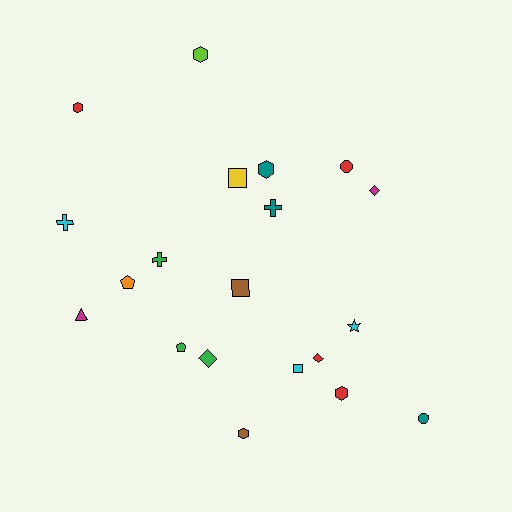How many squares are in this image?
There are 3 squares.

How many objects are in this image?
There are 20 objects.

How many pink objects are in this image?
There are no pink objects.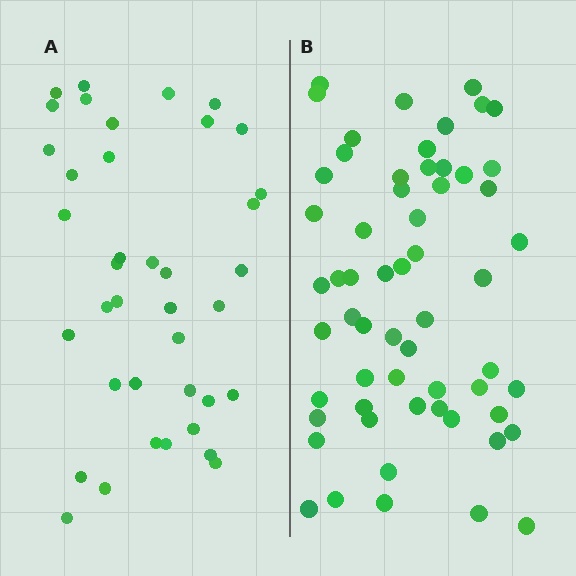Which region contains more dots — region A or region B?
Region B (the right region) has more dots.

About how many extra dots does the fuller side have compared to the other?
Region B has approximately 20 more dots than region A.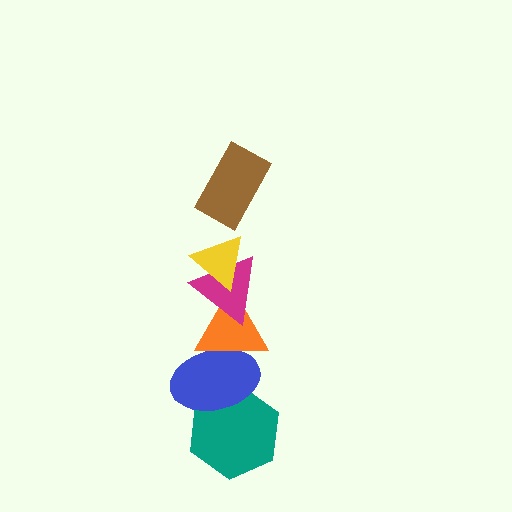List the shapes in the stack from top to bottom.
From top to bottom: the brown rectangle, the yellow triangle, the magenta triangle, the orange triangle, the blue ellipse, the teal hexagon.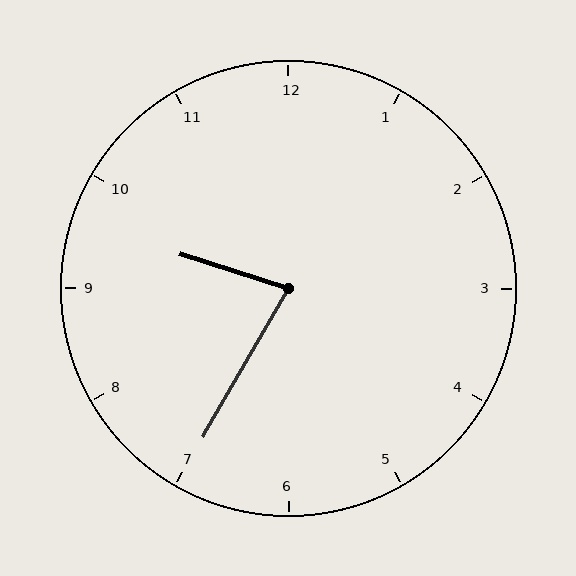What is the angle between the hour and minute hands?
Approximately 78 degrees.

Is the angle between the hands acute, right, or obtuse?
It is acute.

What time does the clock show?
9:35.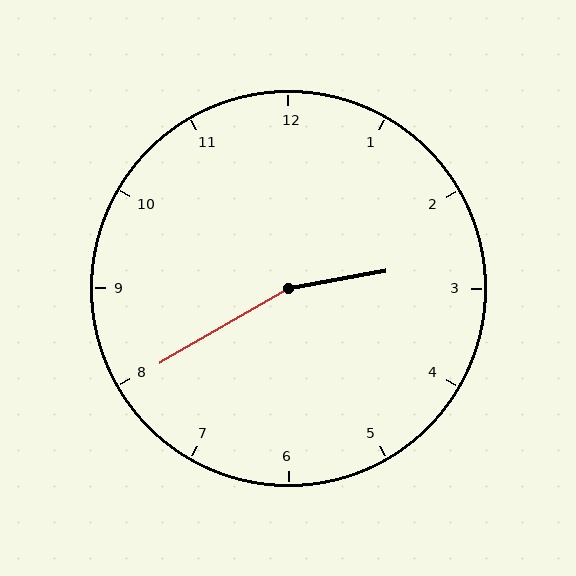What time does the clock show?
2:40.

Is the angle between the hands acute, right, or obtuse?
It is obtuse.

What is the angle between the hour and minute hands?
Approximately 160 degrees.